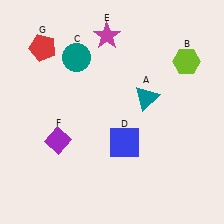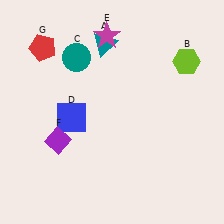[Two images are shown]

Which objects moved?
The objects that moved are: the teal triangle (A), the blue square (D).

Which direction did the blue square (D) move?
The blue square (D) moved left.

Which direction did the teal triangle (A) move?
The teal triangle (A) moved up.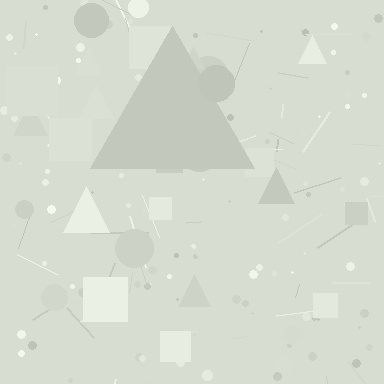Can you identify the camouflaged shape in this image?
The camouflaged shape is a triangle.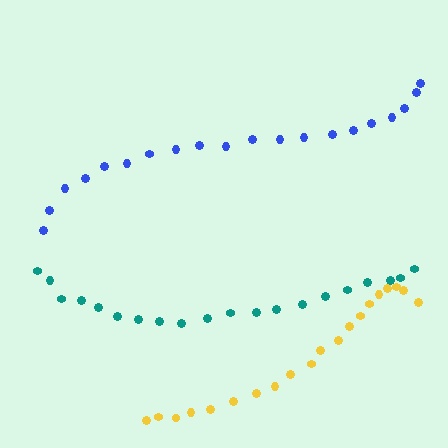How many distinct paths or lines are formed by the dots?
There are 3 distinct paths.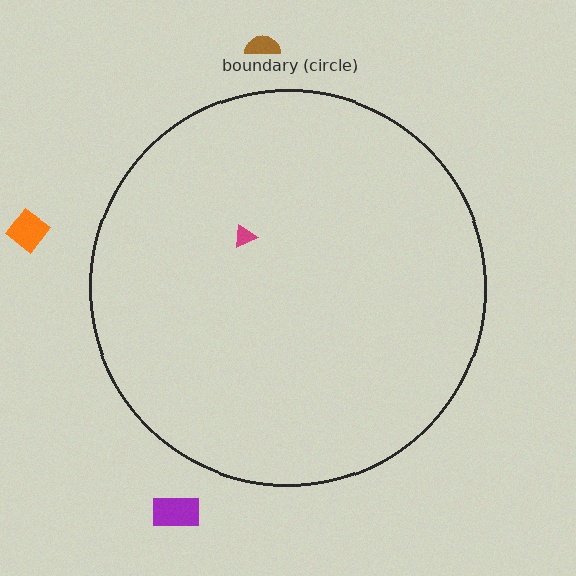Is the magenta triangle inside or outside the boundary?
Inside.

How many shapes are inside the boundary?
1 inside, 3 outside.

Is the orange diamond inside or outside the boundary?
Outside.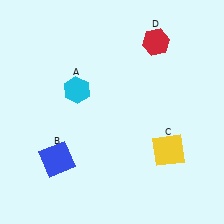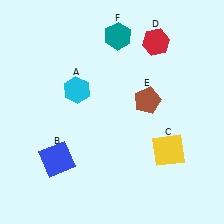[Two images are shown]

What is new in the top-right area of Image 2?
A brown pentagon (E) was added in the top-right area of Image 2.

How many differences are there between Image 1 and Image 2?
There are 2 differences between the two images.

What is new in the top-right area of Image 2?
A teal hexagon (F) was added in the top-right area of Image 2.